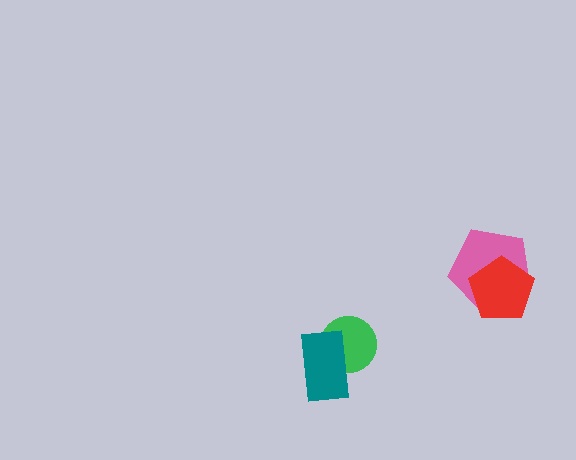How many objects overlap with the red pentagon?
1 object overlaps with the red pentagon.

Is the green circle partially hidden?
Yes, it is partially covered by another shape.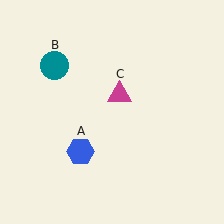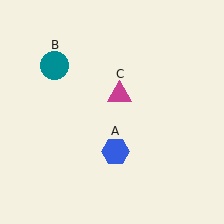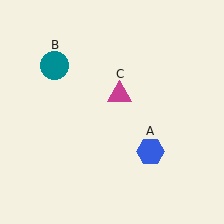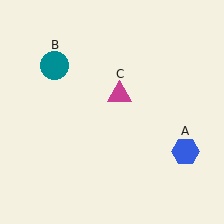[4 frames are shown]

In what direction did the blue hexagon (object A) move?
The blue hexagon (object A) moved right.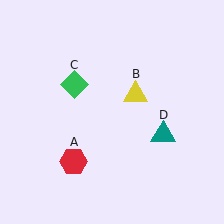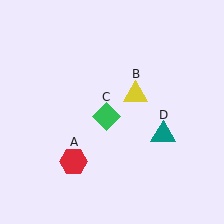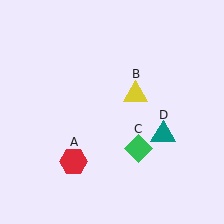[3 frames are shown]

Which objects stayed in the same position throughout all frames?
Red hexagon (object A) and yellow triangle (object B) and teal triangle (object D) remained stationary.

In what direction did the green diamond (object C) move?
The green diamond (object C) moved down and to the right.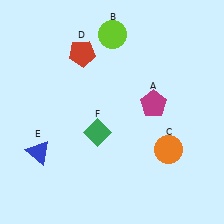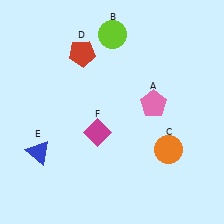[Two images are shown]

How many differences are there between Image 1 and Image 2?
There are 2 differences between the two images.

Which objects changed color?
A changed from magenta to pink. F changed from green to magenta.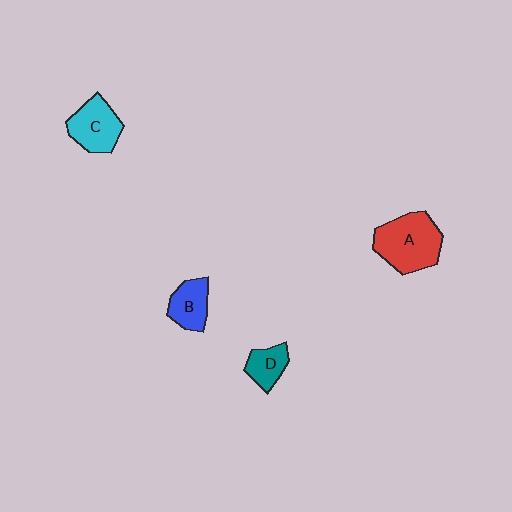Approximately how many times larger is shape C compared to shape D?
Approximately 1.6 times.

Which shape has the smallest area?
Shape D (teal).